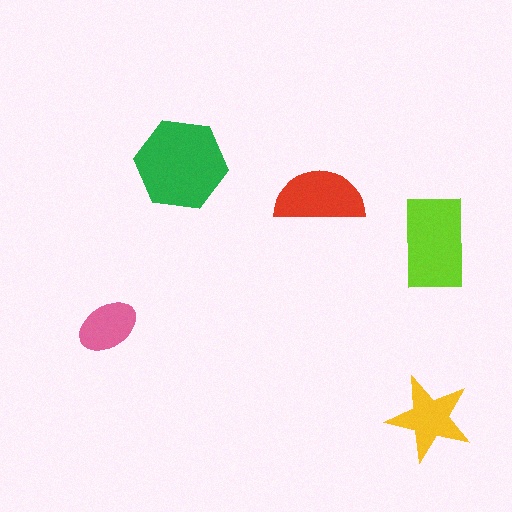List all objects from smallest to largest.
The pink ellipse, the yellow star, the red semicircle, the lime rectangle, the green hexagon.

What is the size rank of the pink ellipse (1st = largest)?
5th.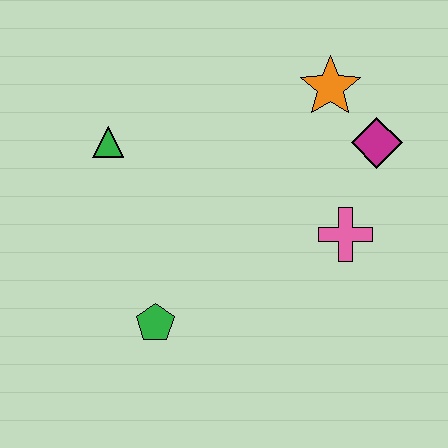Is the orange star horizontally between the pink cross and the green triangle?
Yes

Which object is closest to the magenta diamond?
The orange star is closest to the magenta diamond.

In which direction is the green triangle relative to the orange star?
The green triangle is to the left of the orange star.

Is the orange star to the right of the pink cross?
No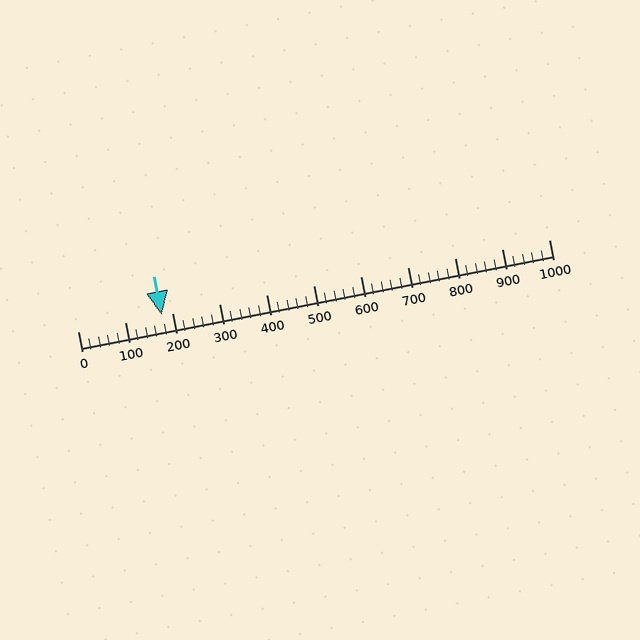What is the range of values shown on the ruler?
The ruler shows values from 0 to 1000.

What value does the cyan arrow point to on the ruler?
The cyan arrow points to approximately 178.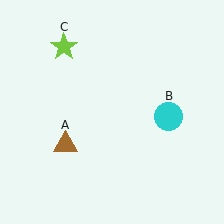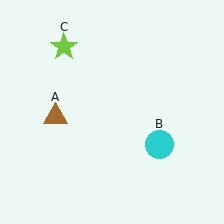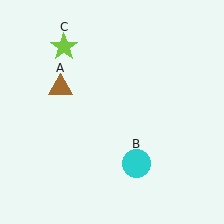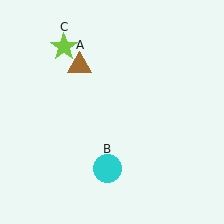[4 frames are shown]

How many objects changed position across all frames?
2 objects changed position: brown triangle (object A), cyan circle (object B).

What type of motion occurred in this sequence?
The brown triangle (object A), cyan circle (object B) rotated clockwise around the center of the scene.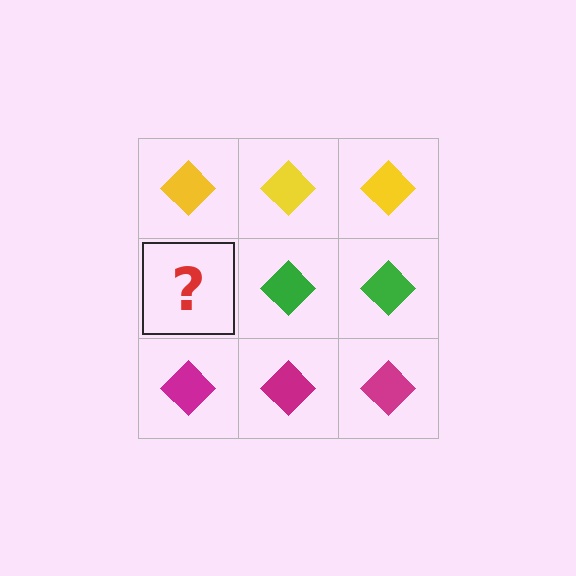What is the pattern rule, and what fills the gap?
The rule is that each row has a consistent color. The gap should be filled with a green diamond.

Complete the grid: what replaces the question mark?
The question mark should be replaced with a green diamond.